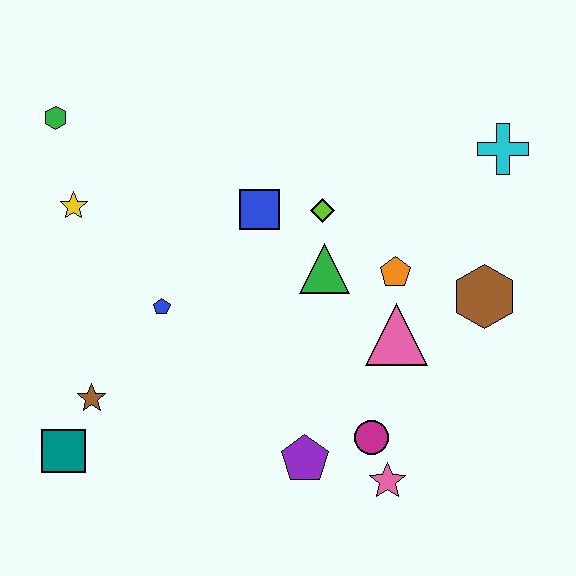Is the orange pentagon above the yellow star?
No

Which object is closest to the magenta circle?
The pink star is closest to the magenta circle.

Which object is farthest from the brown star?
The cyan cross is farthest from the brown star.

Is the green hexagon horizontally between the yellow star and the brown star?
No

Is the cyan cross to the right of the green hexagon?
Yes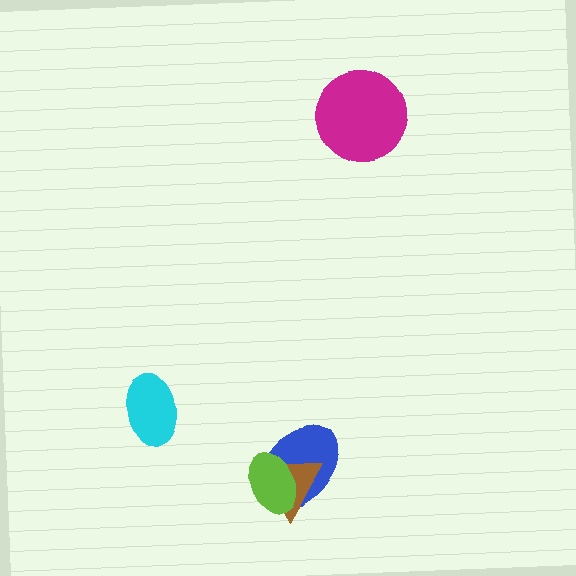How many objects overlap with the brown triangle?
2 objects overlap with the brown triangle.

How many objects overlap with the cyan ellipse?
0 objects overlap with the cyan ellipse.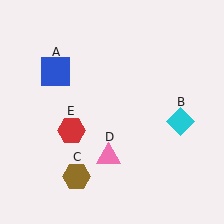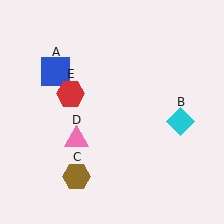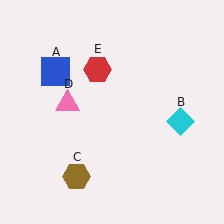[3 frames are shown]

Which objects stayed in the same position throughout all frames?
Blue square (object A) and cyan diamond (object B) and brown hexagon (object C) remained stationary.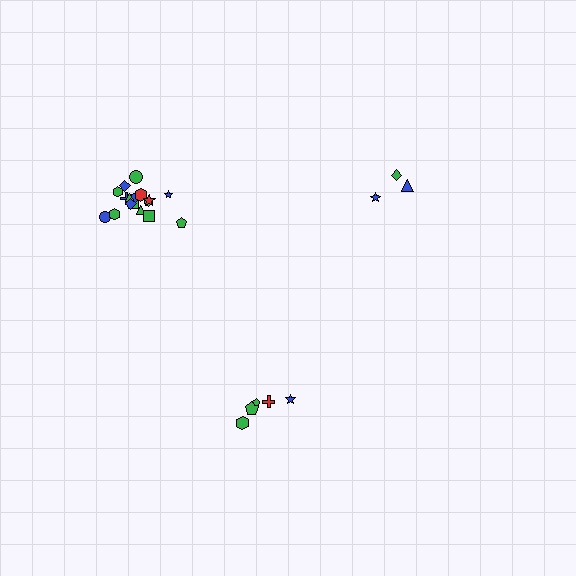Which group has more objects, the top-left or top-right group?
The top-left group.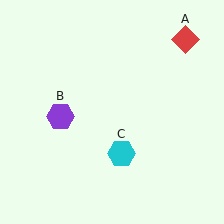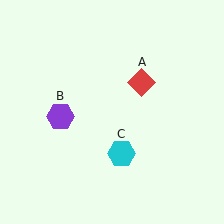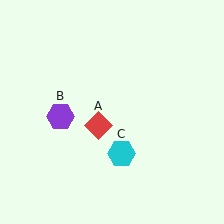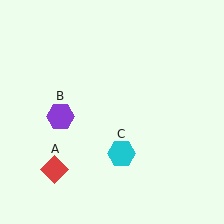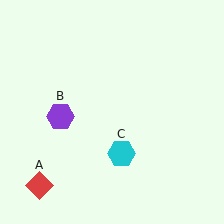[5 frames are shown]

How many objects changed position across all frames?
1 object changed position: red diamond (object A).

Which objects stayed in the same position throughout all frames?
Purple hexagon (object B) and cyan hexagon (object C) remained stationary.